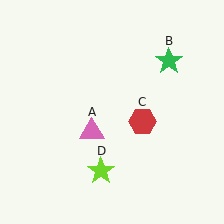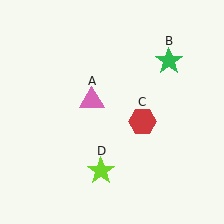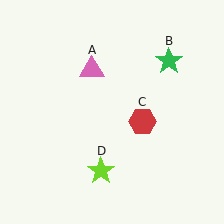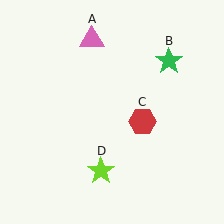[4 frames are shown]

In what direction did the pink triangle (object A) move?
The pink triangle (object A) moved up.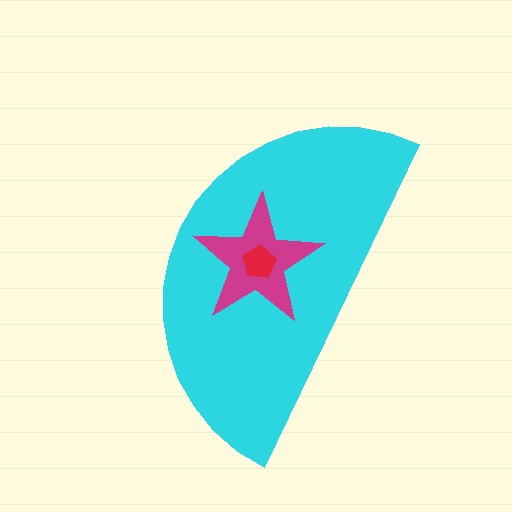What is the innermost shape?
The red pentagon.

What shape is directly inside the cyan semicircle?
The magenta star.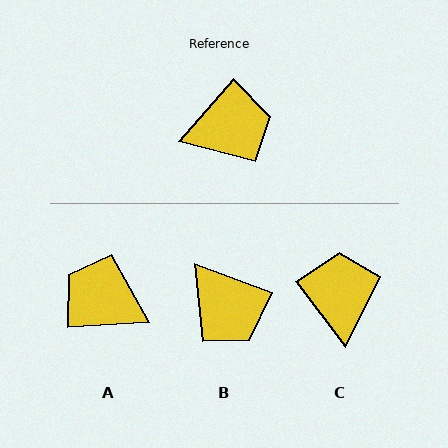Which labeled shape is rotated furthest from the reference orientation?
A, about 134 degrees away.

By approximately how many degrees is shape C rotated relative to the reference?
Approximately 79 degrees counter-clockwise.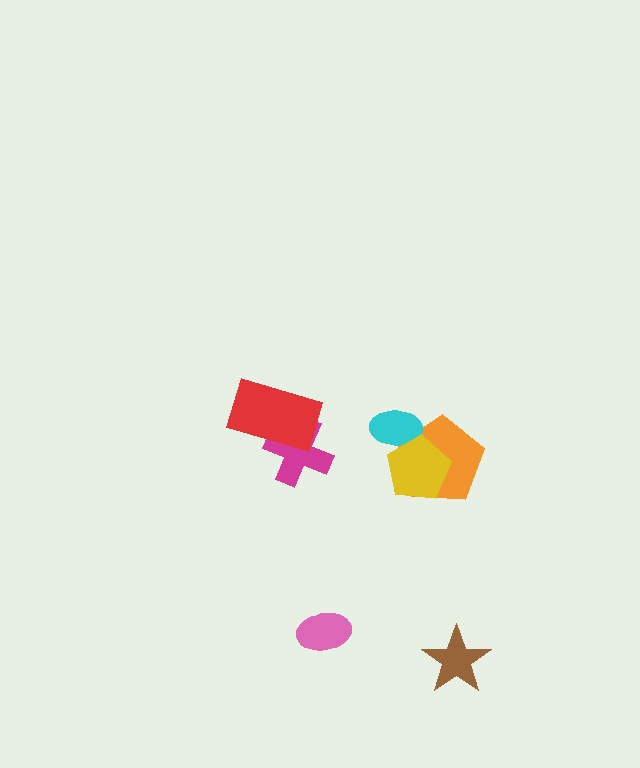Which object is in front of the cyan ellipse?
The yellow pentagon is in front of the cyan ellipse.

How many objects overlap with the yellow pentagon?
2 objects overlap with the yellow pentagon.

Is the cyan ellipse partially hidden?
Yes, it is partially covered by another shape.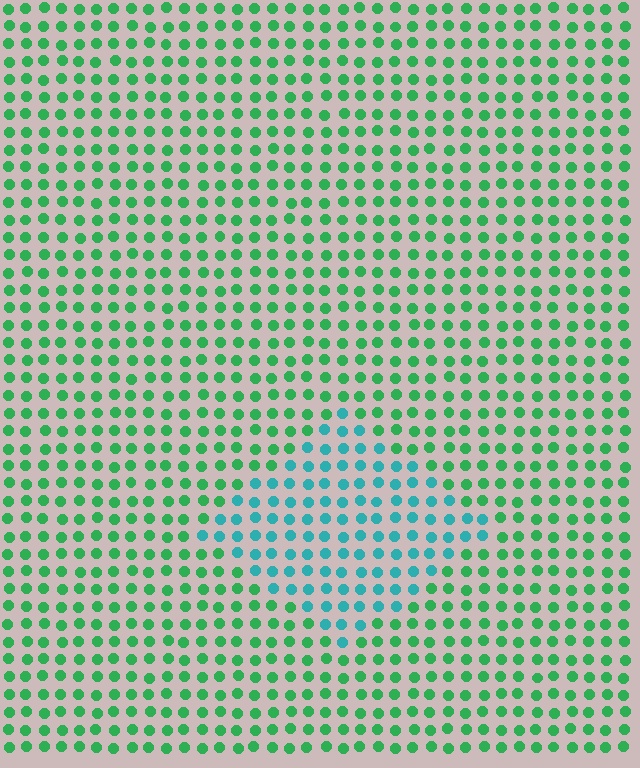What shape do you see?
I see a diamond.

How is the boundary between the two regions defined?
The boundary is defined purely by a slight shift in hue (about 43 degrees). Spacing, size, and orientation are identical on both sides.